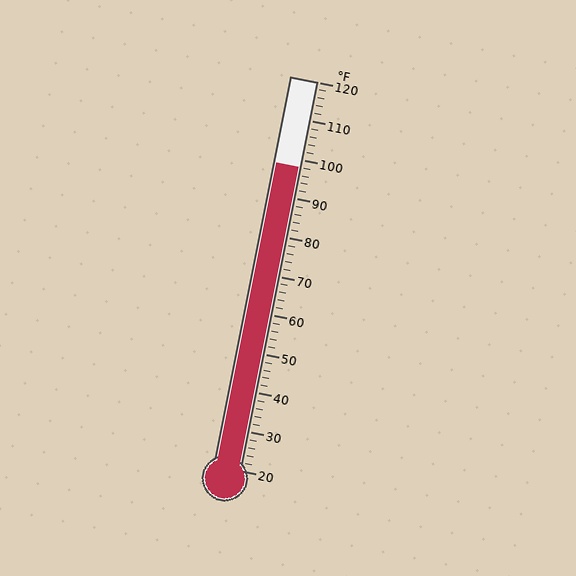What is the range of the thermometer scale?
The thermometer scale ranges from 20°F to 120°F.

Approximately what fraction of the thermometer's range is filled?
The thermometer is filled to approximately 80% of its range.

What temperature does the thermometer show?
The thermometer shows approximately 98°F.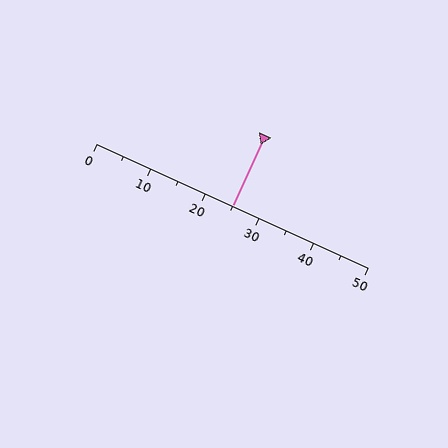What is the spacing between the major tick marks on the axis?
The major ticks are spaced 10 apart.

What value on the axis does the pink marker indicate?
The marker indicates approximately 25.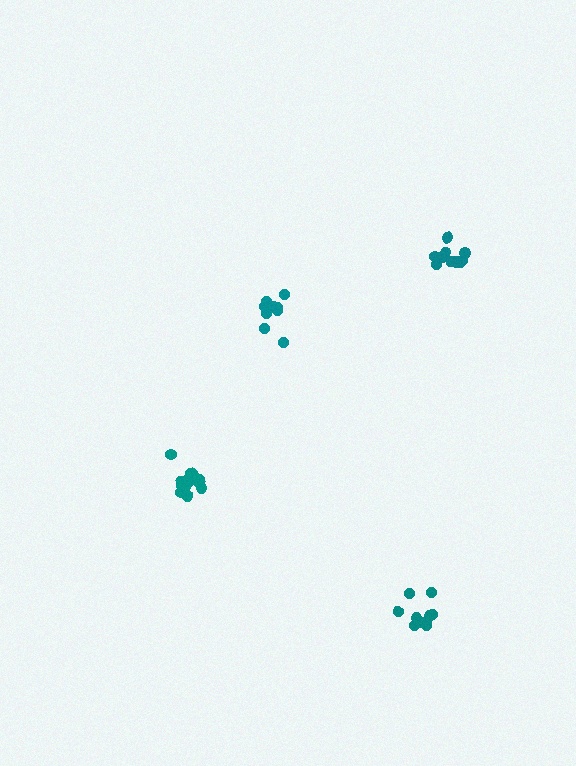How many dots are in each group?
Group 1: 10 dots, Group 2: 15 dots, Group 3: 10 dots, Group 4: 11 dots (46 total).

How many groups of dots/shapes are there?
There are 4 groups.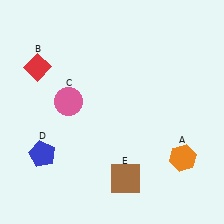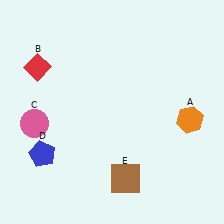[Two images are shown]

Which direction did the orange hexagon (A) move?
The orange hexagon (A) moved up.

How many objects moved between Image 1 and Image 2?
2 objects moved between the two images.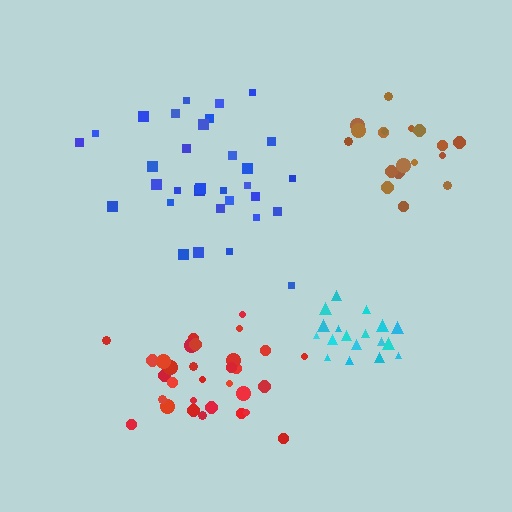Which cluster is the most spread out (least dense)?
Blue.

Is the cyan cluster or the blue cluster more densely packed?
Cyan.